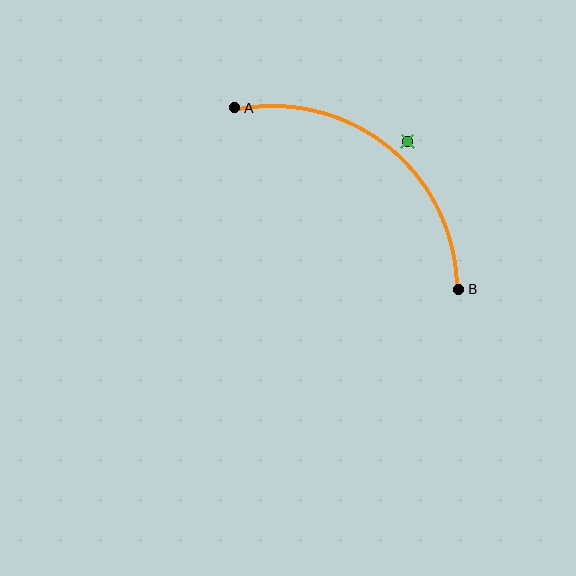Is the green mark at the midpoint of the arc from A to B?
No — the green mark does not lie on the arc at all. It sits slightly outside the curve.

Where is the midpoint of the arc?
The arc midpoint is the point on the curve farthest from the straight line joining A and B. It sits above and to the right of that line.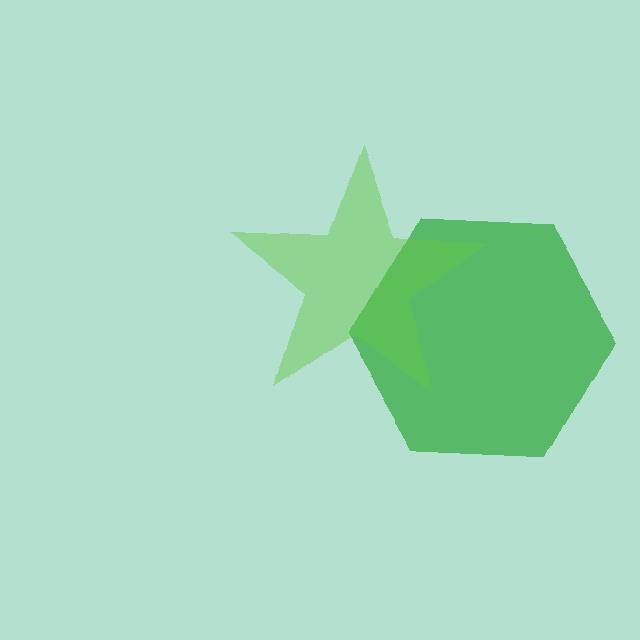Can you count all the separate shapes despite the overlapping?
Yes, there are 2 separate shapes.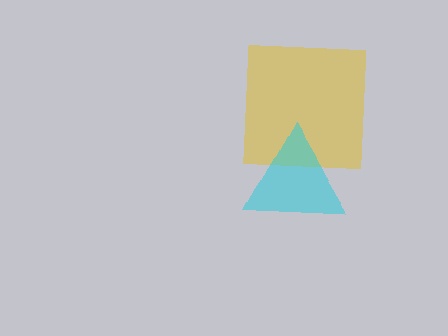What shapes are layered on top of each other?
The layered shapes are: a yellow square, a cyan triangle.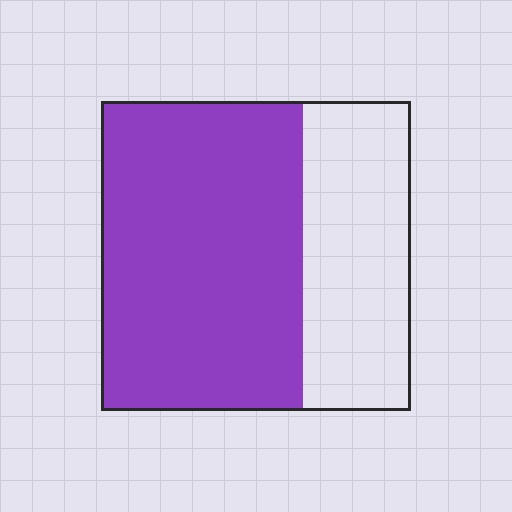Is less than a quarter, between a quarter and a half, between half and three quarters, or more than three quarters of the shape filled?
Between half and three quarters.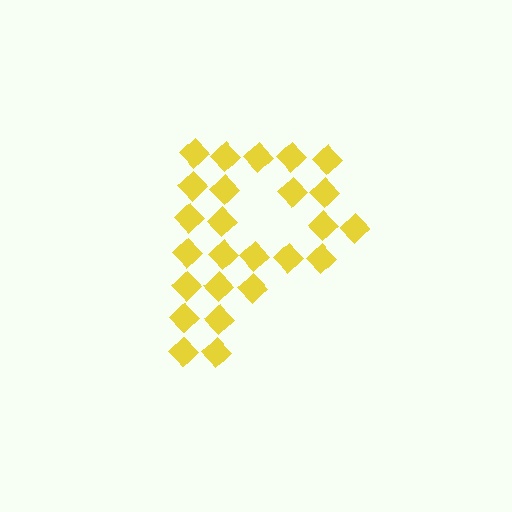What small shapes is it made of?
It is made of small diamonds.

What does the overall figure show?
The overall figure shows the letter P.